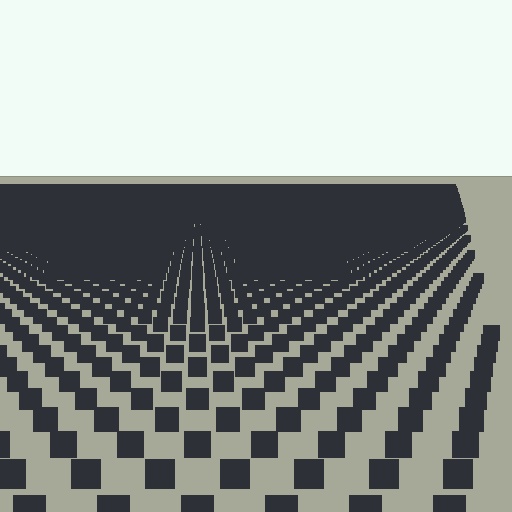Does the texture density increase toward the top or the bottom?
Density increases toward the top.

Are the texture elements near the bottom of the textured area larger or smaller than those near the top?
Larger. Near the bottom, elements are closer to the viewer and appear at a bigger on-screen size.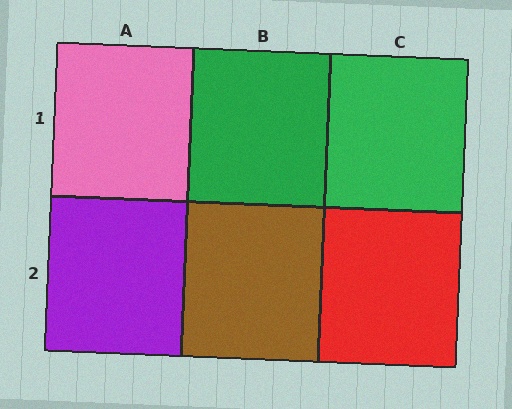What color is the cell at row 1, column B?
Green.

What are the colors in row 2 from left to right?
Purple, brown, red.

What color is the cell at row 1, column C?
Green.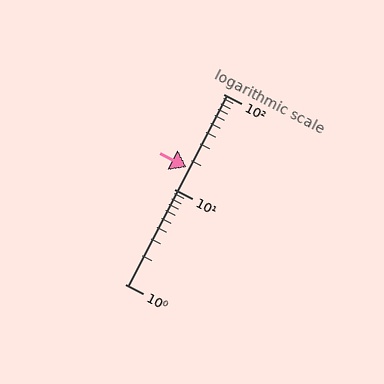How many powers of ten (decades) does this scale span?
The scale spans 2 decades, from 1 to 100.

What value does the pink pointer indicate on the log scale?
The pointer indicates approximately 17.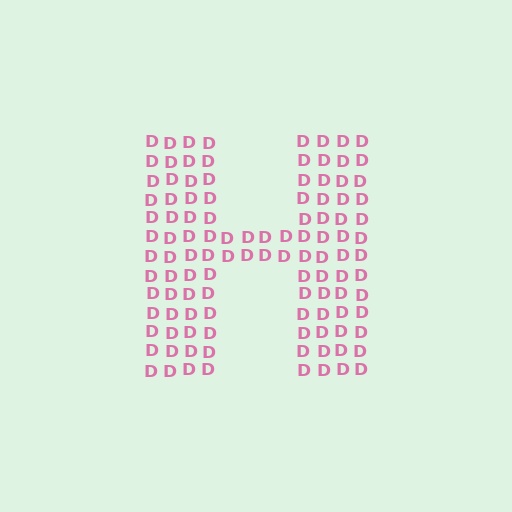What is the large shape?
The large shape is the letter H.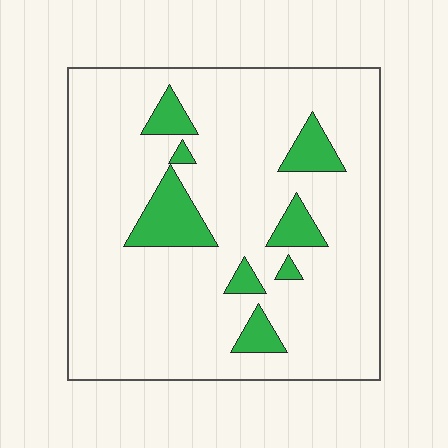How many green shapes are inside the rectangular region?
8.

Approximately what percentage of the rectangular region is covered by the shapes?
Approximately 15%.